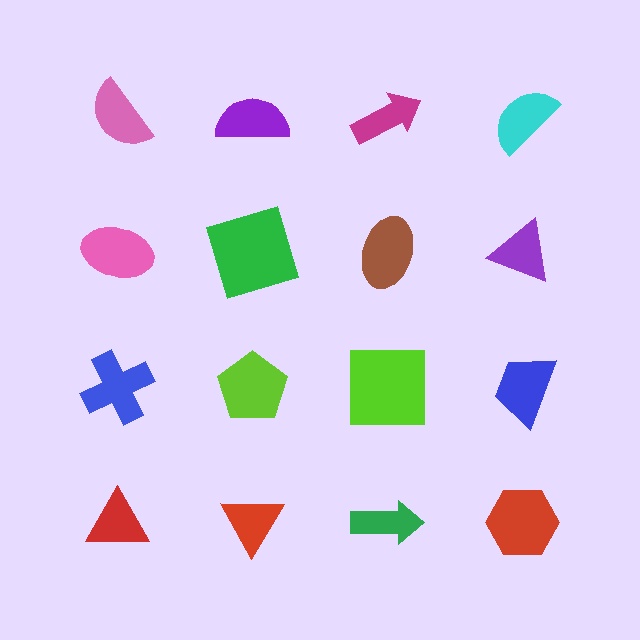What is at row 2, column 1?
A pink ellipse.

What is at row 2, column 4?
A purple triangle.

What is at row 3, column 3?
A lime square.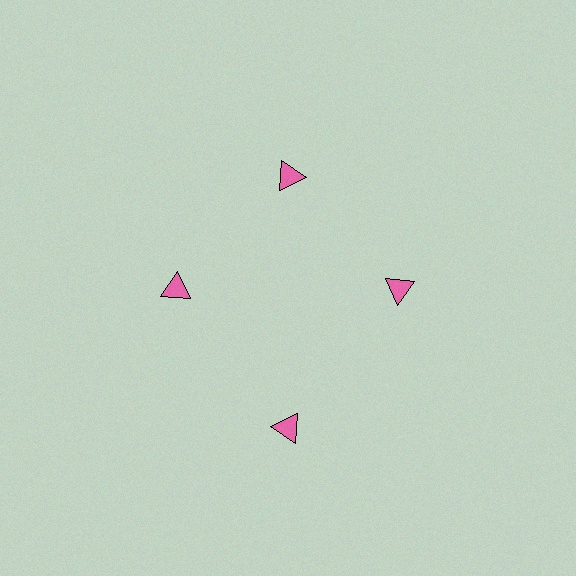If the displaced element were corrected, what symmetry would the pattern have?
It would have 4-fold rotational symmetry — the pattern would map onto itself every 90 degrees.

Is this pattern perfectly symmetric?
No. The 4 pink triangles are arranged in a ring, but one element near the 6 o'clock position is pushed outward from the center, breaking the 4-fold rotational symmetry.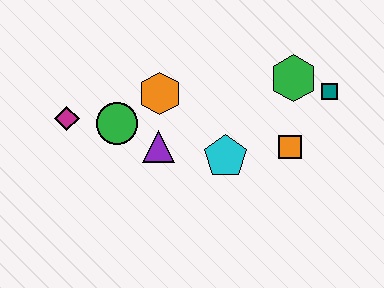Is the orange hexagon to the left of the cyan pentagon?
Yes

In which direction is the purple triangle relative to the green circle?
The purple triangle is to the right of the green circle.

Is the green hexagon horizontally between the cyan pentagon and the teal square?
Yes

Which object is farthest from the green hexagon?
The magenta diamond is farthest from the green hexagon.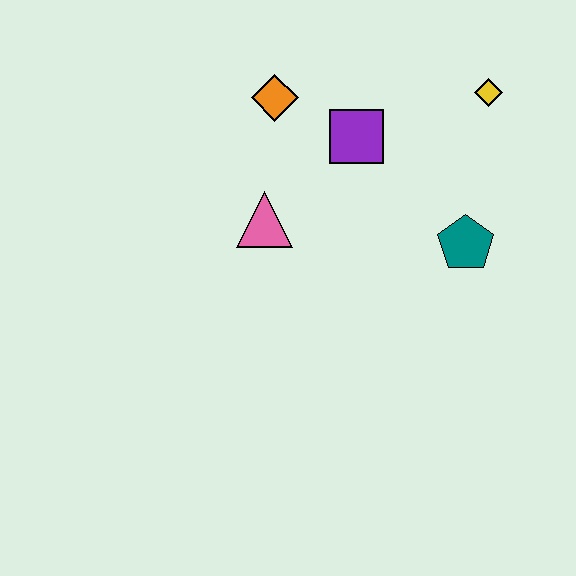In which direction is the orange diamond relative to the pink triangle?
The orange diamond is above the pink triangle.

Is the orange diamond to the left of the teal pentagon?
Yes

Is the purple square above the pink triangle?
Yes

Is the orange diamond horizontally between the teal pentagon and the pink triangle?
Yes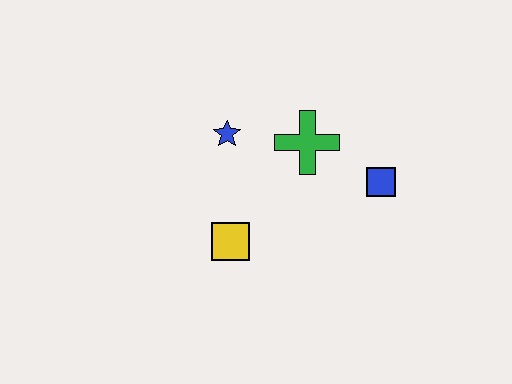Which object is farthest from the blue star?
The blue square is farthest from the blue star.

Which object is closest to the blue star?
The green cross is closest to the blue star.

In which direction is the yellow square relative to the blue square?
The yellow square is to the left of the blue square.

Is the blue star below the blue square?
No